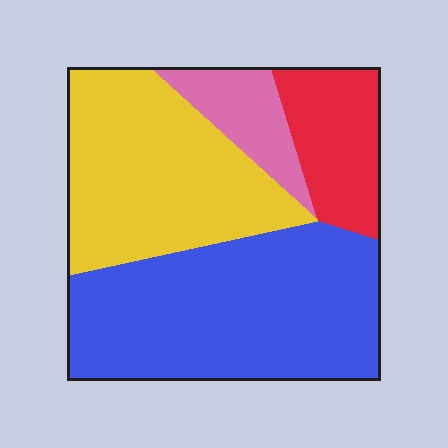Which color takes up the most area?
Blue, at roughly 45%.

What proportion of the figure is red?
Red covers 14% of the figure.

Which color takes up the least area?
Pink, at roughly 10%.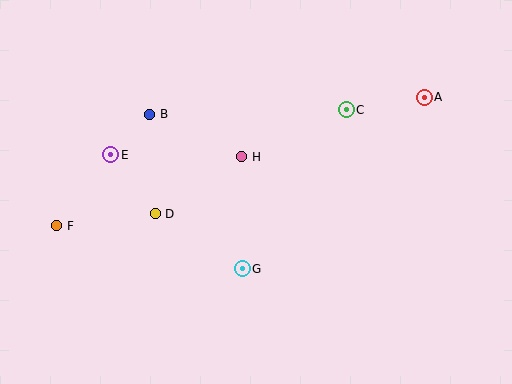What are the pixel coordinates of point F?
Point F is at (57, 226).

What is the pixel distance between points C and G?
The distance between C and G is 189 pixels.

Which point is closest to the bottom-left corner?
Point F is closest to the bottom-left corner.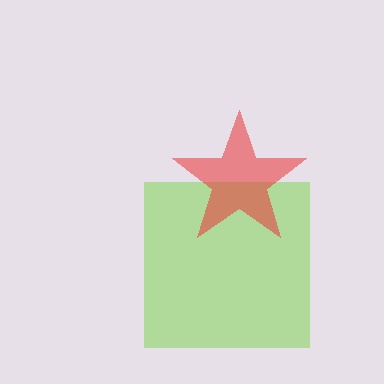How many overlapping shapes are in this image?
There are 2 overlapping shapes in the image.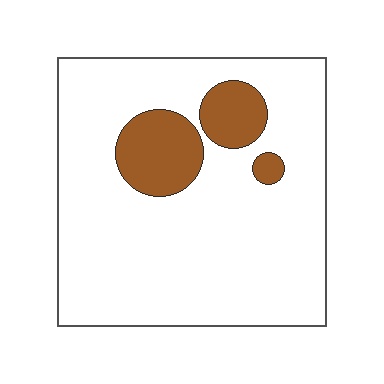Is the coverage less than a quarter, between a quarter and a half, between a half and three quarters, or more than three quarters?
Less than a quarter.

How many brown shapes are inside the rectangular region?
3.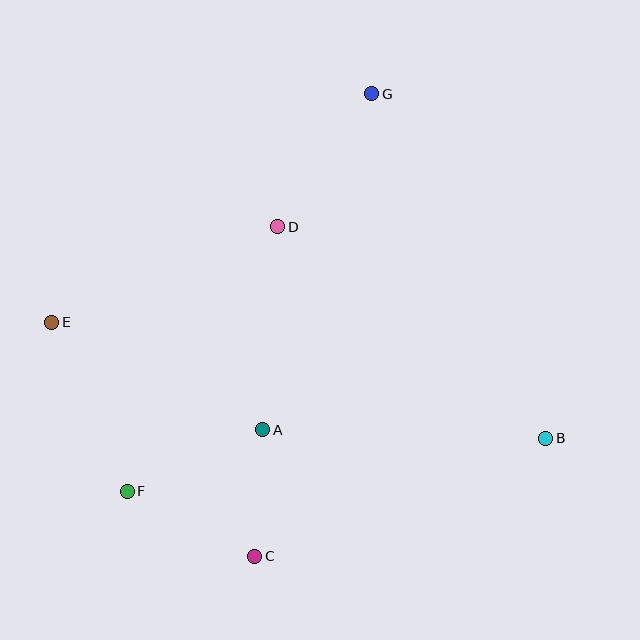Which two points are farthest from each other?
Points B and E are farthest from each other.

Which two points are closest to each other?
Points A and C are closest to each other.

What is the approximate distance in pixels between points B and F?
The distance between B and F is approximately 422 pixels.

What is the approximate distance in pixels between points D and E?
The distance between D and E is approximately 245 pixels.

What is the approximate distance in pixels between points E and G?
The distance between E and G is approximately 393 pixels.